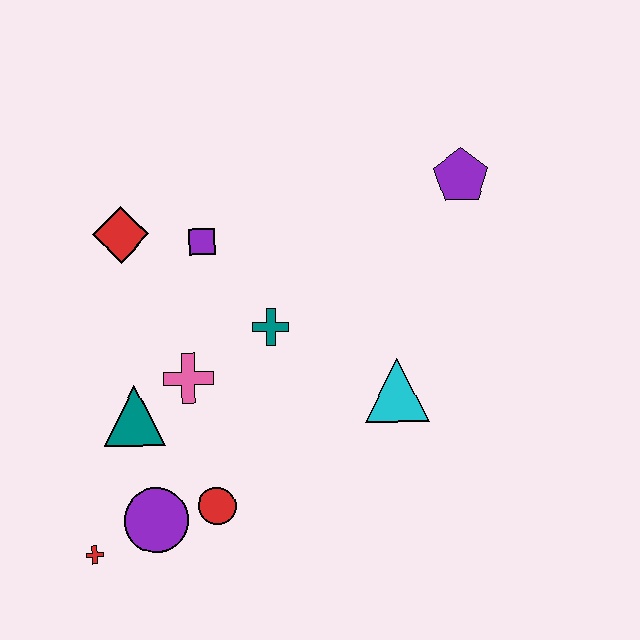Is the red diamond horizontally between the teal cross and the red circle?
No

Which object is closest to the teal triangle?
The pink cross is closest to the teal triangle.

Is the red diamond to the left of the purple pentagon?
Yes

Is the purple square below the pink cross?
No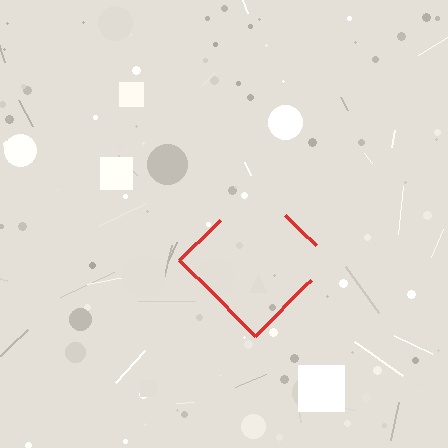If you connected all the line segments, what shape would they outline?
They would outline a diamond.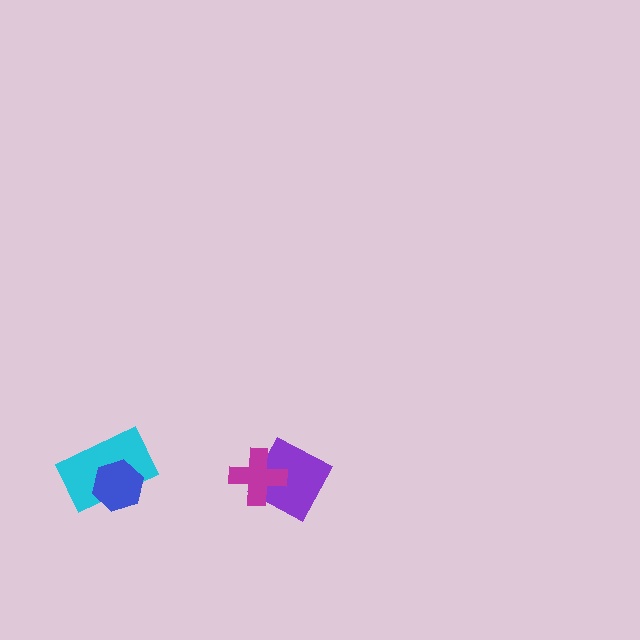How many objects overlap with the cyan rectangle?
1 object overlaps with the cyan rectangle.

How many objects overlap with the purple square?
1 object overlaps with the purple square.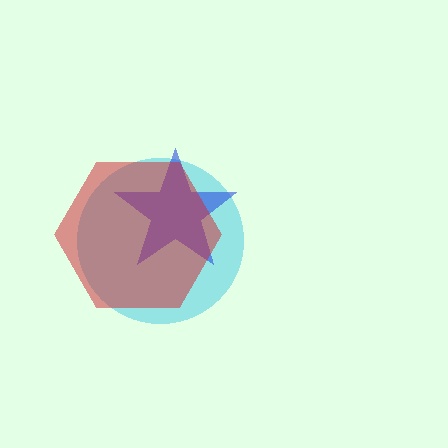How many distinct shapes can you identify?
There are 3 distinct shapes: a cyan circle, a blue star, a red hexagon.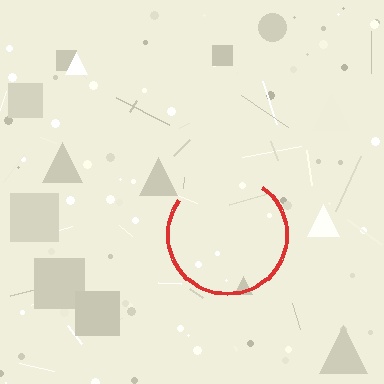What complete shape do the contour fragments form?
The contour fragments form a circle.